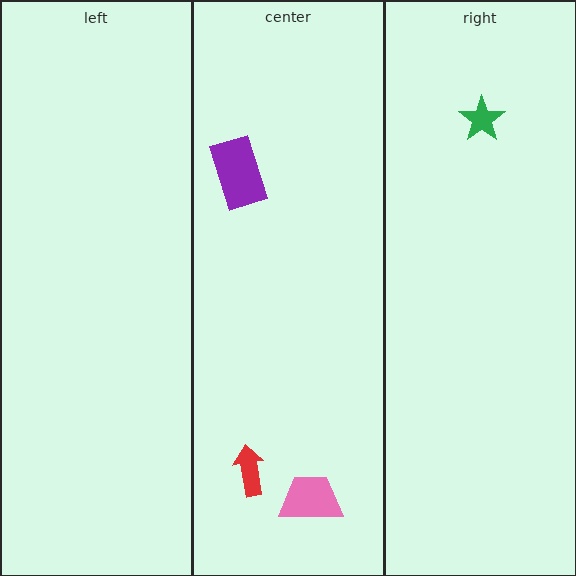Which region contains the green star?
The right region.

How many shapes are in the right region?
1.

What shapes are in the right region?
The green star.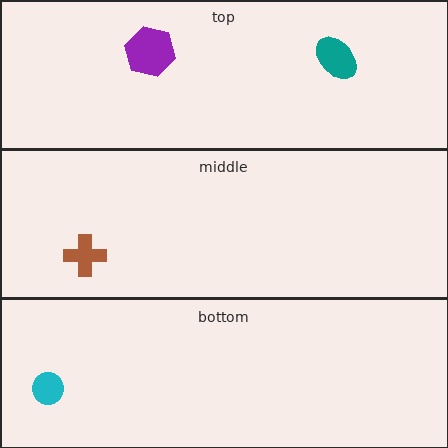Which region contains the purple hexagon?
The top region.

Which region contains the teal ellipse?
The top region.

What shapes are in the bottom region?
The cyan circle.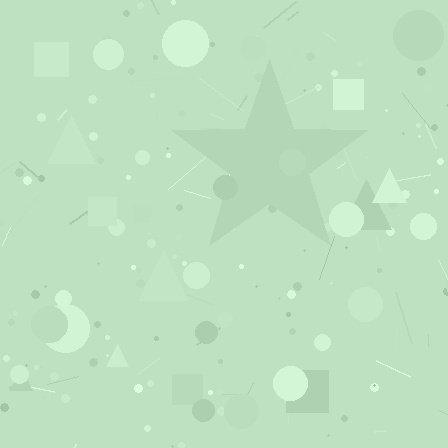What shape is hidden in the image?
A star is hidden in the image.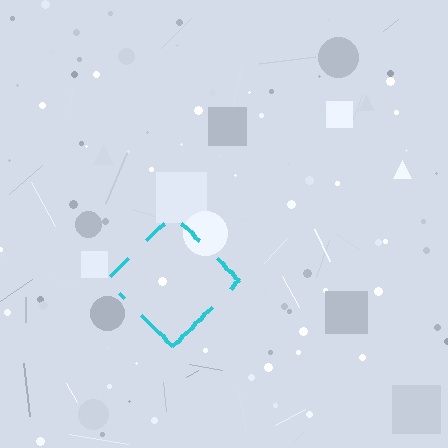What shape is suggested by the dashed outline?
The dashed outline suggests a diamond.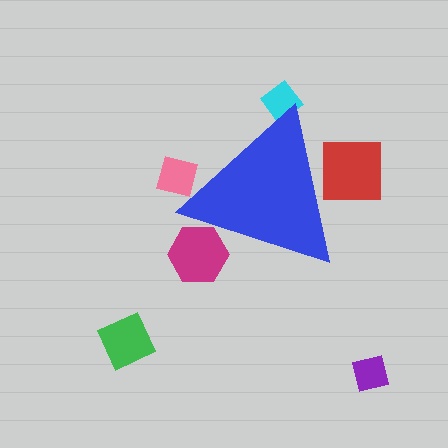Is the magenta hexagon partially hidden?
Yes, the magenta hexagon is partially hidden behind the blue triangle.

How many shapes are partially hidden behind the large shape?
4 shapes are partially hidden.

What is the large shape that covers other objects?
A blue triangle.